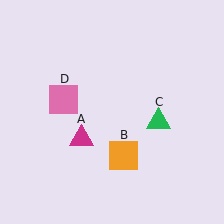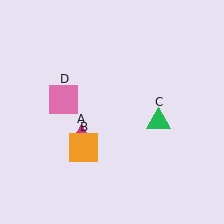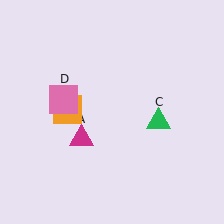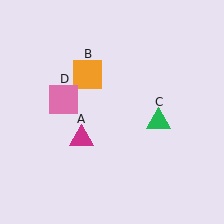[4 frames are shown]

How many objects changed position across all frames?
1 object changed position: orange square (object B).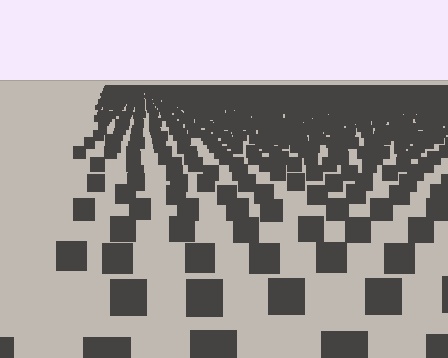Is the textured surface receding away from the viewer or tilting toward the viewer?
The surface is receding away from the viewer. Texture elements get smaller and denser toward the top.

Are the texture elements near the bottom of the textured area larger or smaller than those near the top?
Larger. Near the bottom, elements are closer to the viewer and appear at a bigger on-screen size.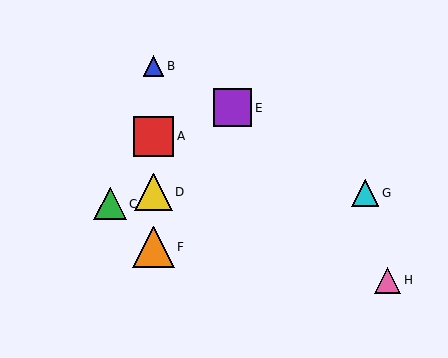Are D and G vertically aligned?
No, D is at x≈153 and G is at x≈365.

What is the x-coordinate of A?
Object A is at x≈153.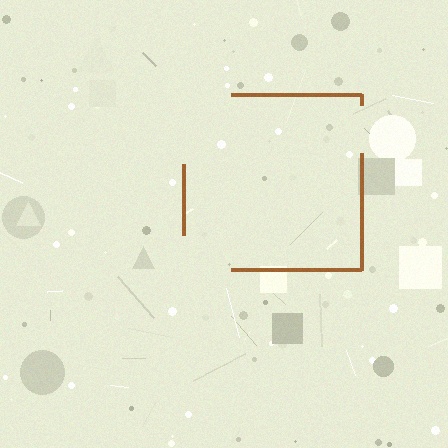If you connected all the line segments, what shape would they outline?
They would outline a square.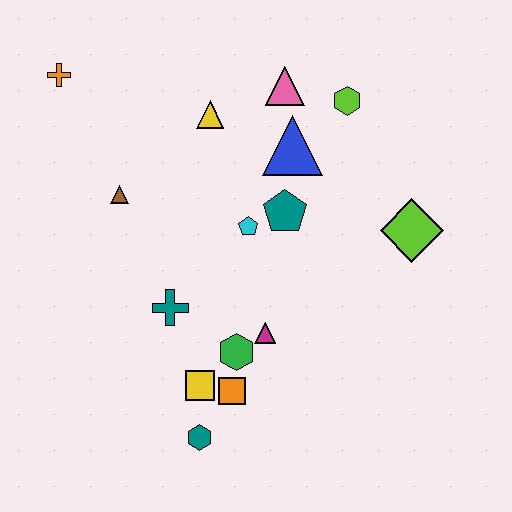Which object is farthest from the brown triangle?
The lime diamond is farthest from the brown triangle.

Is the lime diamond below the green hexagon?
No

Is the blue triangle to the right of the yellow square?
Yes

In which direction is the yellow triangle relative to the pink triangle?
The yellow triangle is to the left of the pink triangle.